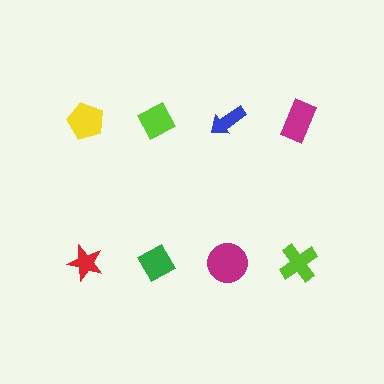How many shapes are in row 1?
4 shapes.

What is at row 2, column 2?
A green diamond.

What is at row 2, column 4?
A lime cross.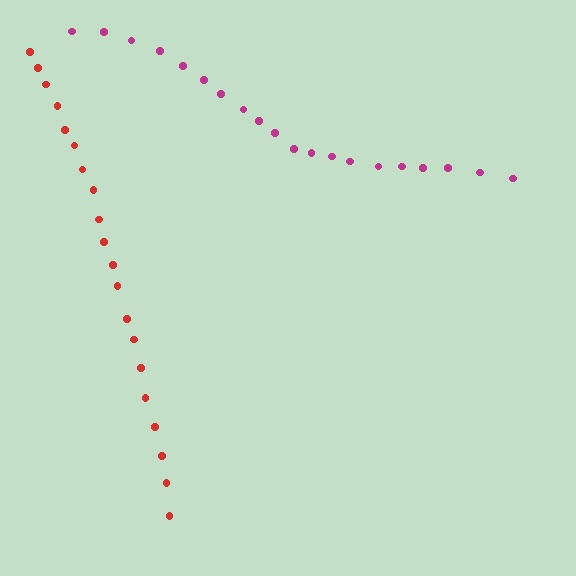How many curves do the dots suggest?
There are 2 distinct paths.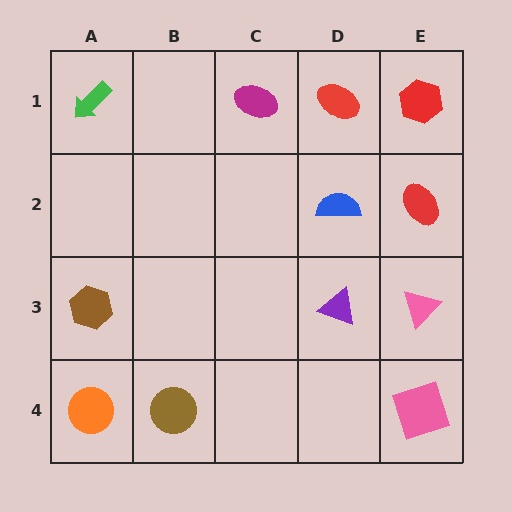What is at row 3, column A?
A brown hexagon.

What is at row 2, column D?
A blue semicircle.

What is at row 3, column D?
A purple triangle.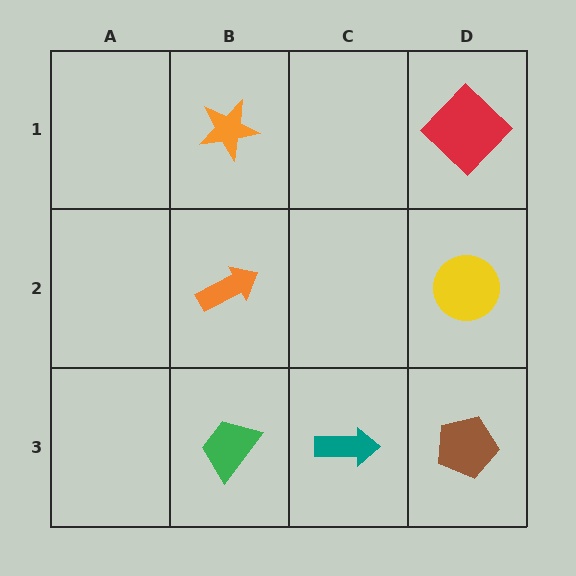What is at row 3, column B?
A green trapezoid.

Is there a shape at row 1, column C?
No, that cell is empty.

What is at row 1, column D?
A red diamond.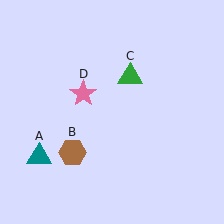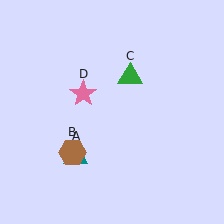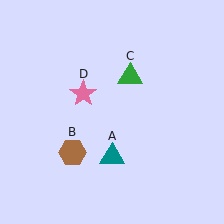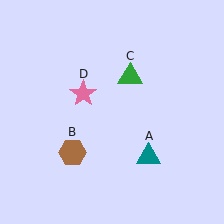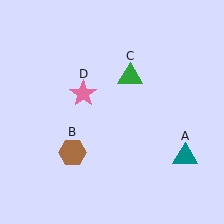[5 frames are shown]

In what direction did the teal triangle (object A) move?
The teal triangle (object A) moved right.